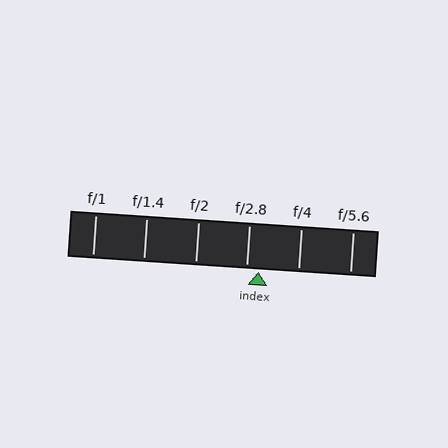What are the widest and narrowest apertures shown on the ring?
The widest aperture shown is f/1 and the narrowest is f/5.6.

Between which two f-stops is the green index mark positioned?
The index mark is between f/2.8 and f/4.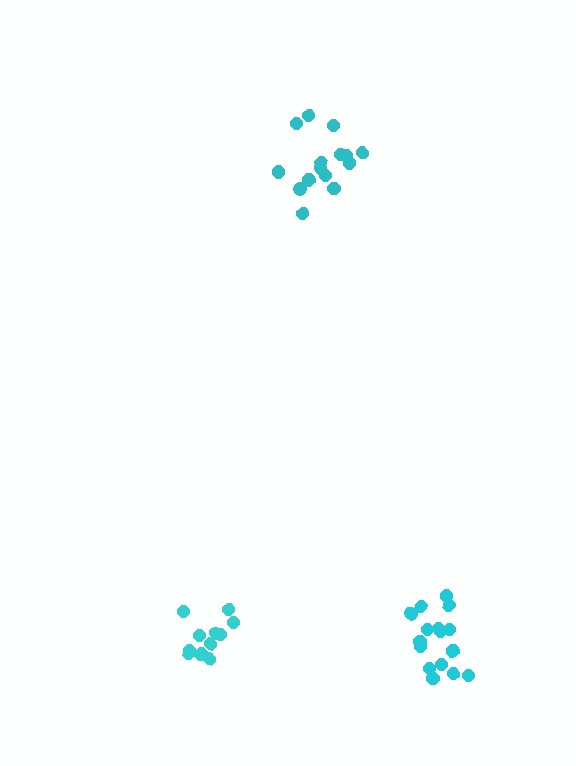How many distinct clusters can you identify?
There are 3 distinct clusters.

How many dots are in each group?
Group 1: 17 dots, Group 2: 16 dots, Group 3: 11 dots (44 total).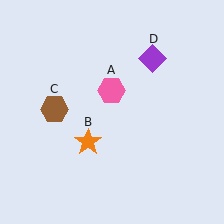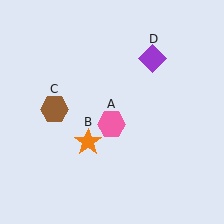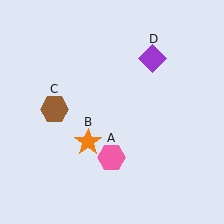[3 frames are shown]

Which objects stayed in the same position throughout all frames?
Orange star (object B) and brown hexagon (object C) and purple diamond (object D) remained stationary.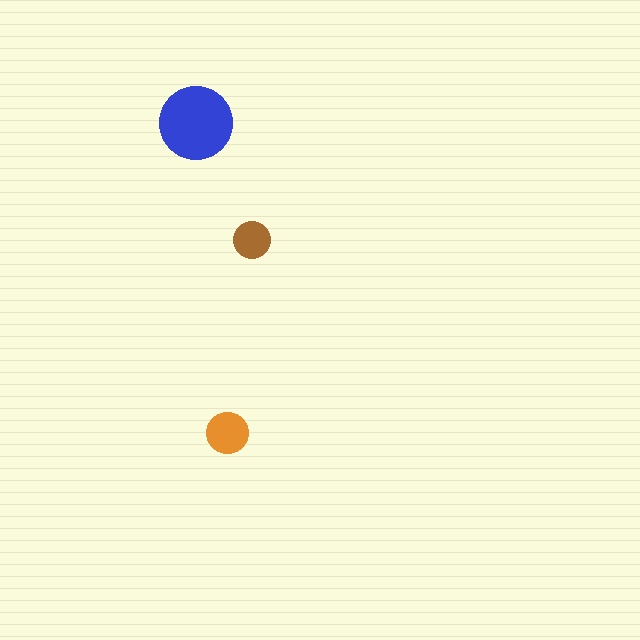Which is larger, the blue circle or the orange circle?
The blue one.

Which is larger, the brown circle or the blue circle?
The blue one.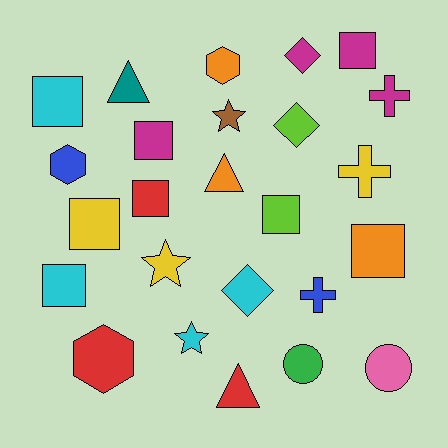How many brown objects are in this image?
There is 1 brown object.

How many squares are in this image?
There are 8 squares.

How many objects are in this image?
There are 25 objects.